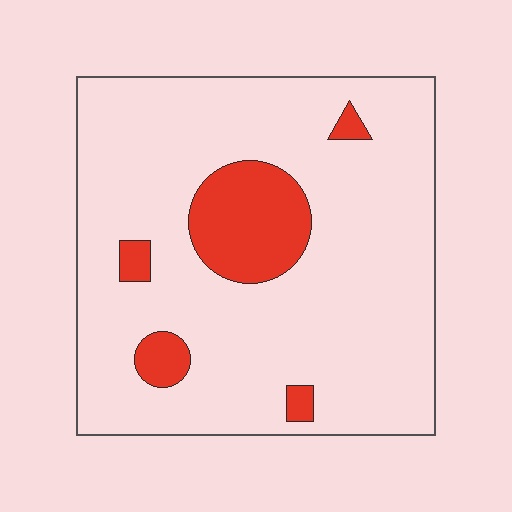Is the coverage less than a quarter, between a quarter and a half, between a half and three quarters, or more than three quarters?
Less than a quarter.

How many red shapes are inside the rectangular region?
5.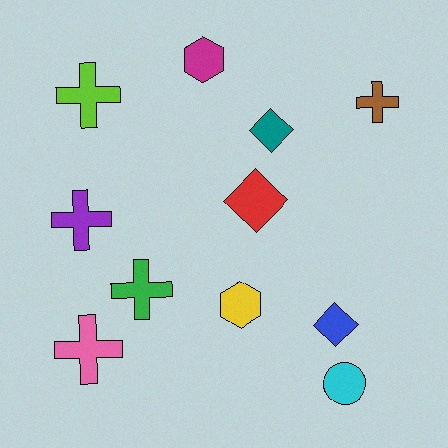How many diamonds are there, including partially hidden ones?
There are 3 diamonds.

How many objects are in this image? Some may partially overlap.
There are 11 objects.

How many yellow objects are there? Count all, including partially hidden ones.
There is 1 yellow object.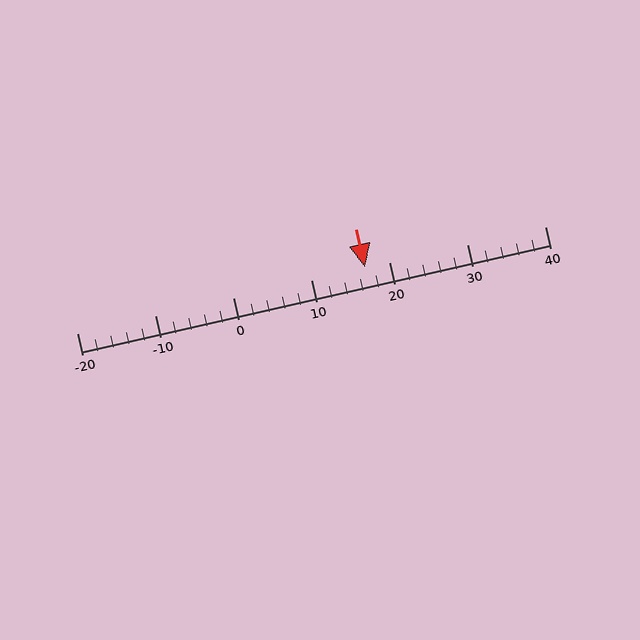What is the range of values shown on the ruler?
The ruler shows values from -20 to 40.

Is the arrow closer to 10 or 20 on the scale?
The arrow is closer to 20.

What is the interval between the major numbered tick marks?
The major tick marks are spaced 10 units apart.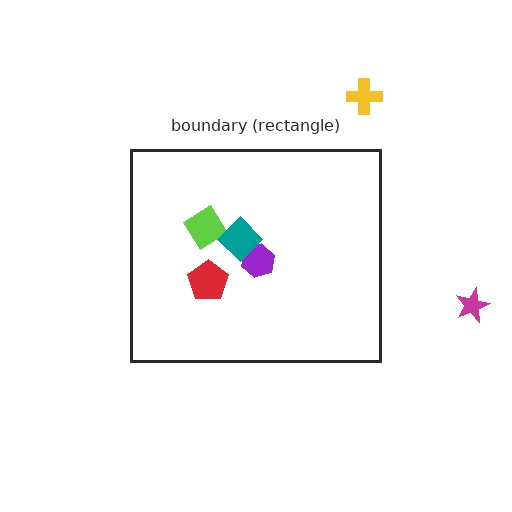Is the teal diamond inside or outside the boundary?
Inside.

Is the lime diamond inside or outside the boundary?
Inside.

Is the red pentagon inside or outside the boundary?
Inside.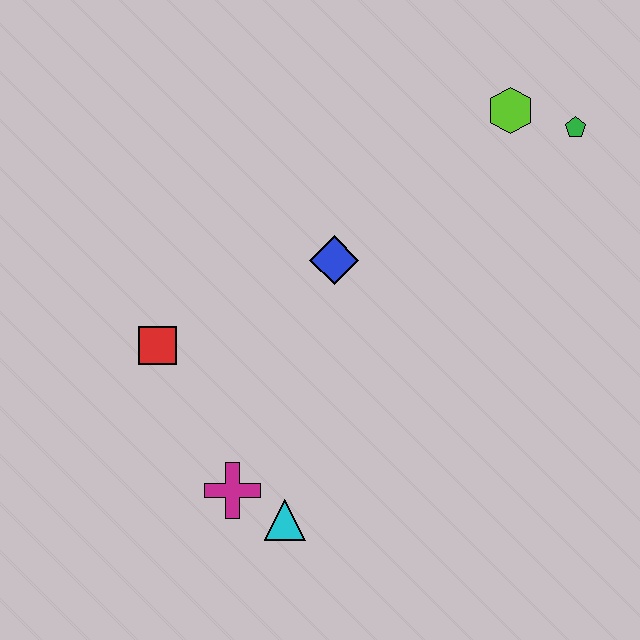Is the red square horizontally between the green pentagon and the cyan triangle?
No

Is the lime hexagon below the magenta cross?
No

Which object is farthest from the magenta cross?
The green pentagon is farthest from the magenta cross.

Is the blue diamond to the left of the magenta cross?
No